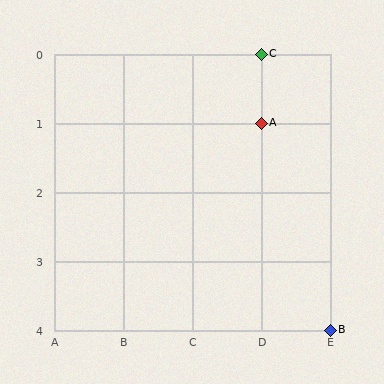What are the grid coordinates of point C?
Point C is at grid coordinates (D, 0).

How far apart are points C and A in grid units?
Points C and A are 1 row apart.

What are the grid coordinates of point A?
Point A is at grid coordinates (D, 1).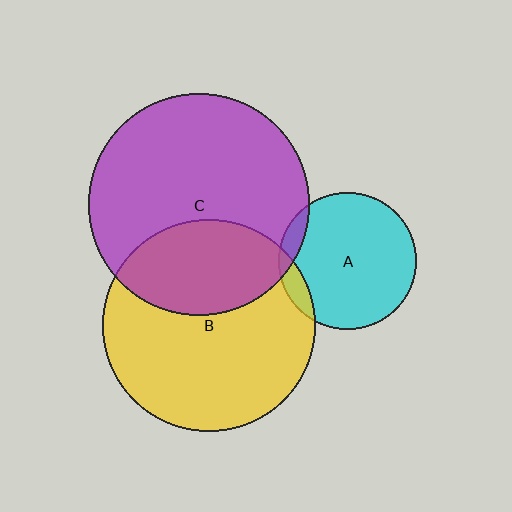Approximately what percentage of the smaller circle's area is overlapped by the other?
Approximately 35%.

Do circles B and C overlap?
Yes.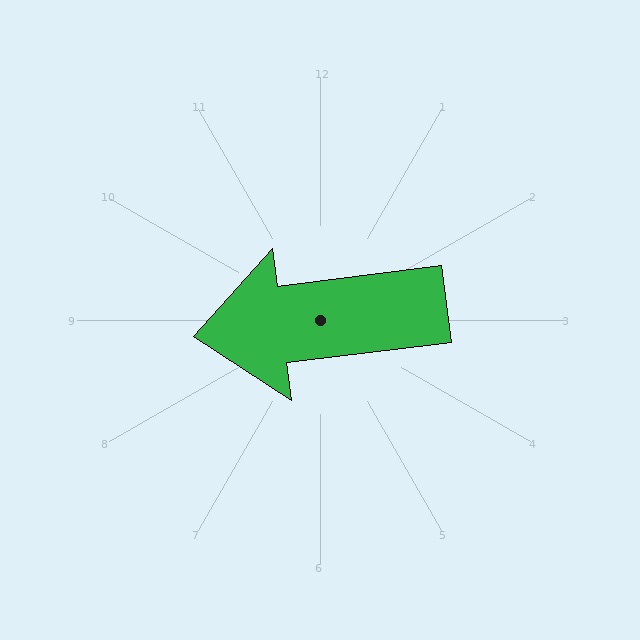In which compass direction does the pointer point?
West.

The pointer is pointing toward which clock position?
Roughly 9 o'clock.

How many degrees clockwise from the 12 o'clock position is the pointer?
Approximately 263 degrees.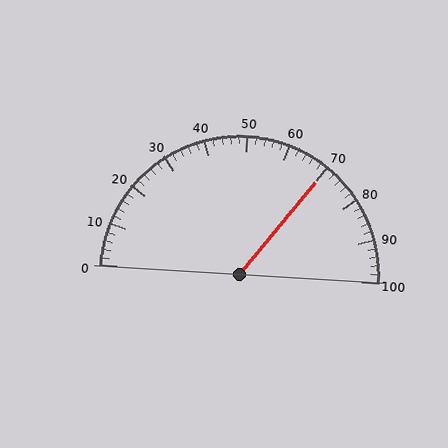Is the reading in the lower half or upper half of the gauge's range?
The reading is in the upper half of the range (0 to 100).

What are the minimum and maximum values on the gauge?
The gauge ranges from 0 to 100.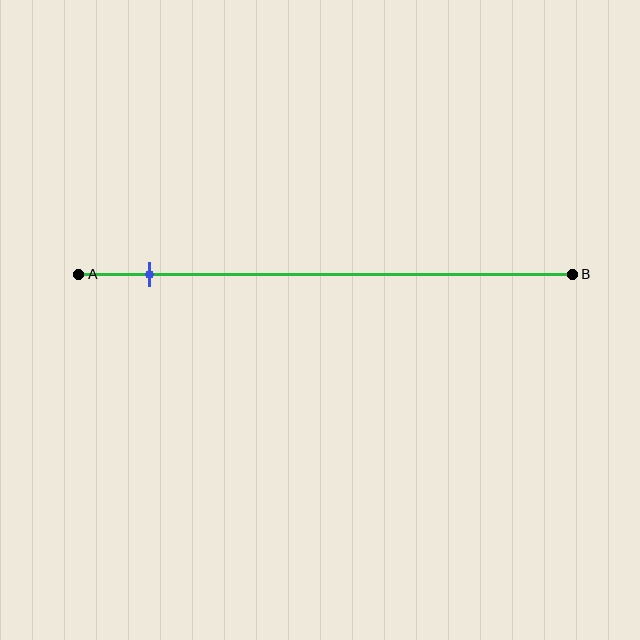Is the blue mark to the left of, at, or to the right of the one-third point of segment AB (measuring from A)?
The blue mark is to the left of the one-third point of segment AB.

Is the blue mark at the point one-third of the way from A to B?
No, the mark is at about 15% from A, not at the 33% one-third point.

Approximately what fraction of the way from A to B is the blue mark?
The blue mark is approximately 15% of the way from A to B.